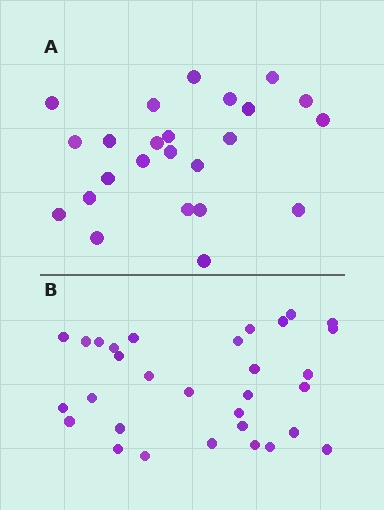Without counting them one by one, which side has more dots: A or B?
Region B (the bottom region) has more dots.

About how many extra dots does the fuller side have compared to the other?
Region B has roughly 8 or so more dots than region A.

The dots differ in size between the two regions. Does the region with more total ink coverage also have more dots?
No. Region A has more total ink coverage because its dots are larger, but region B actually contains more individual dots. Total area can be misleading — the number of items is what matters here.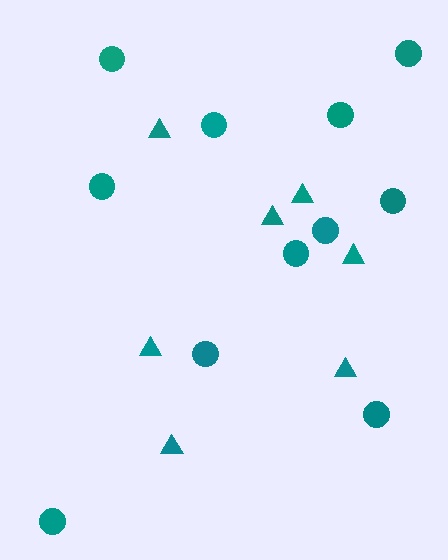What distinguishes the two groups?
There are 2 groups: one group of circles (11) and one group of triangles (7).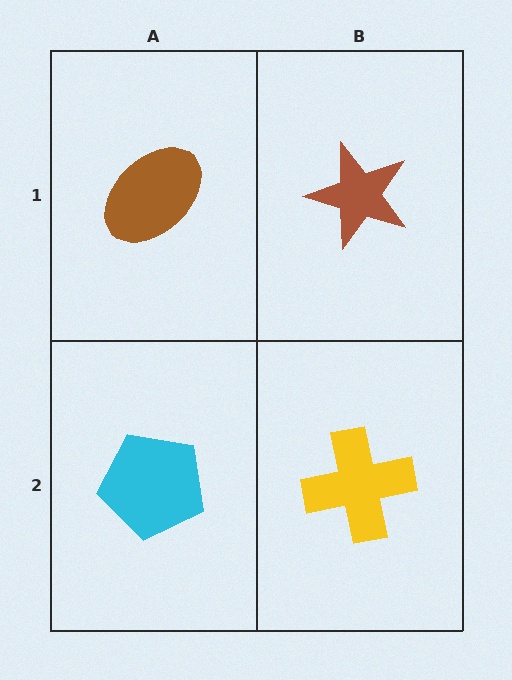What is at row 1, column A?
A brown ellipse.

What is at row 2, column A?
A cyan pentagon.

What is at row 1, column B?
A brown star.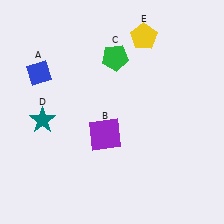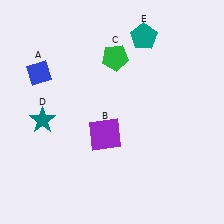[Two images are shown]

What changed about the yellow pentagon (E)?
In Image 1, E is yellow. In Image 2, it changed to teal.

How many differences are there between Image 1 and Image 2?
There is 1 difference between the two images.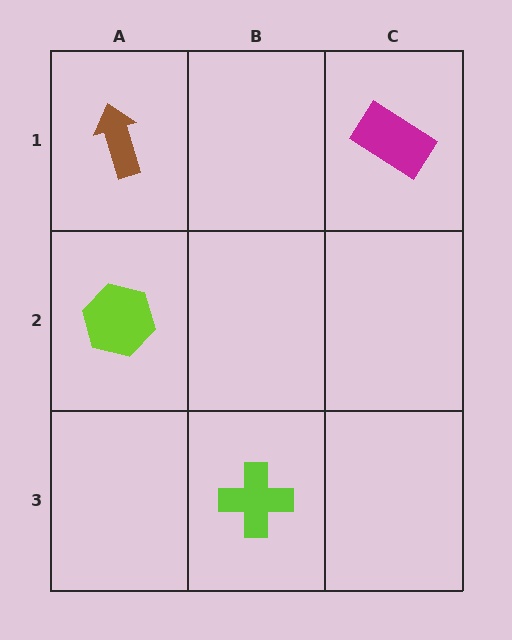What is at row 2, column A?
A lime hexagon.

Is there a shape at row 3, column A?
No, that cell is empty.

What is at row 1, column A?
A brown arrow.